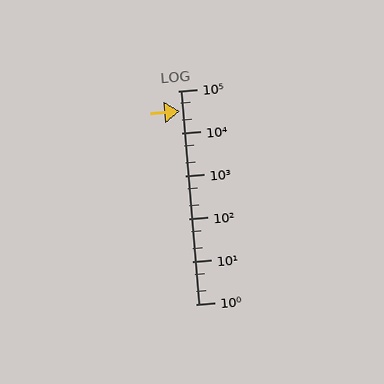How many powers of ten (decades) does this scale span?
The scale spans 5 decades, from 1 to 100000.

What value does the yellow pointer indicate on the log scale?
The pointer indicates approximately 34000.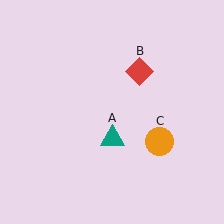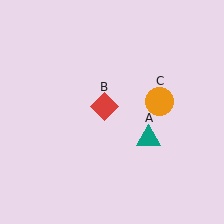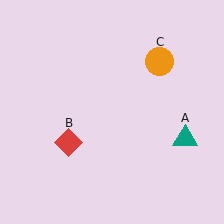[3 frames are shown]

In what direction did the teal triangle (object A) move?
The teal triangle (object A) moved right.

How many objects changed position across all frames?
3 objects changed position: teal triangle (object A), red diamond (object B), orange circle (object C).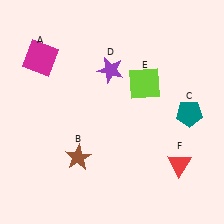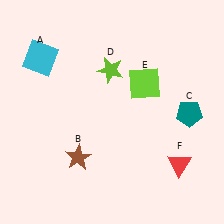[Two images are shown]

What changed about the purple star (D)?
In Image 1, D is purple. In Image 2, it changed to lime.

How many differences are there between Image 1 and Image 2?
There are 2 differences between the two images.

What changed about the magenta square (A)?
In Image 1, A is magenta. In Image 2, it changed to cyan.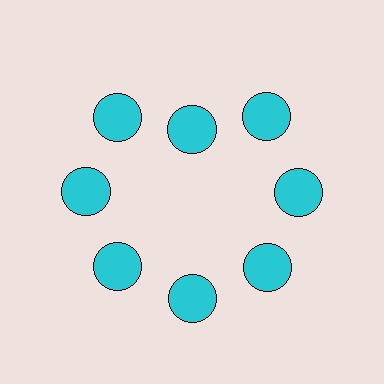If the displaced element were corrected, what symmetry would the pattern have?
It would have 8-fold rotational symmetry — the pattern would map onto itself every 45 degrees.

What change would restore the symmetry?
The symmetry would be restored by moving it outward, back onto the ring so that all 8 circles sit at equal angles and equal distance from the center.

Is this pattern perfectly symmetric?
No. The 8 cyan circles are arranged in a ring, but one element near the 12 o'clock position is pulled inward toward the center, breaking the 8-fold rotational symmetry.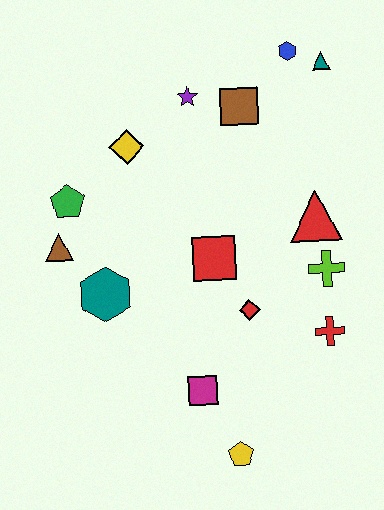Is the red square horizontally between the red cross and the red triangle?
No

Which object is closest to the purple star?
The brown square is closest to the purple star.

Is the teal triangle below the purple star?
No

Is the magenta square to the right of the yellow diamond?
Yes